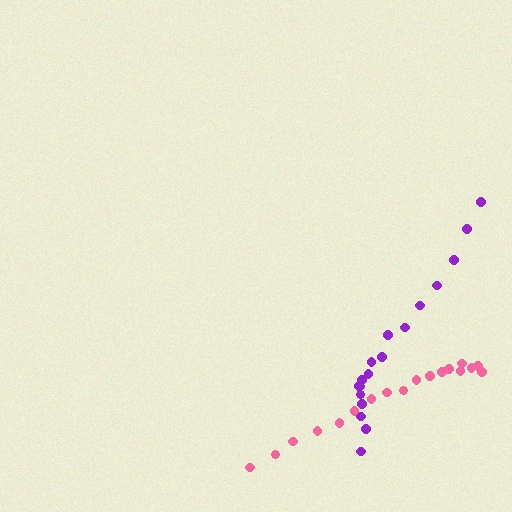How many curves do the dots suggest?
There are 2 distinct paths.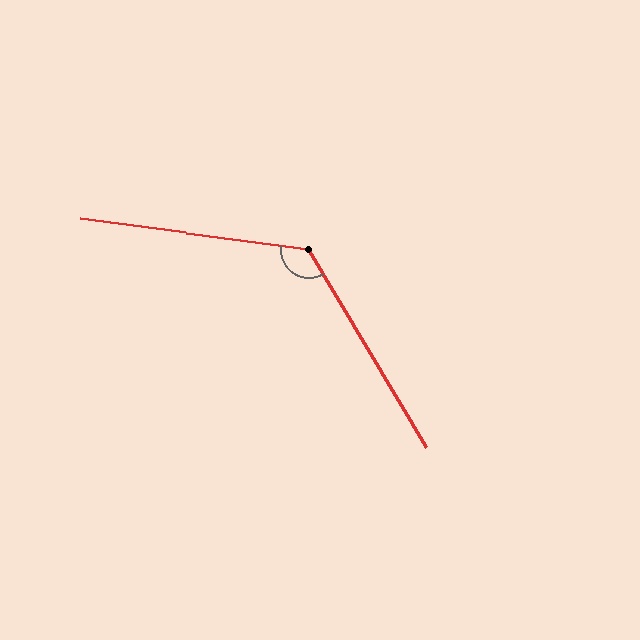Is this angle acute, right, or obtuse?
It is obtuse.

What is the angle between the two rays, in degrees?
Approximately 128 degrees.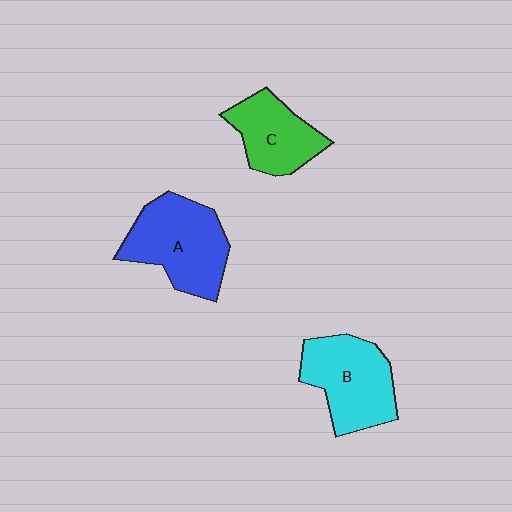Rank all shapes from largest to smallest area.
From largest to smallest: A (blue), B (cyan), C (green).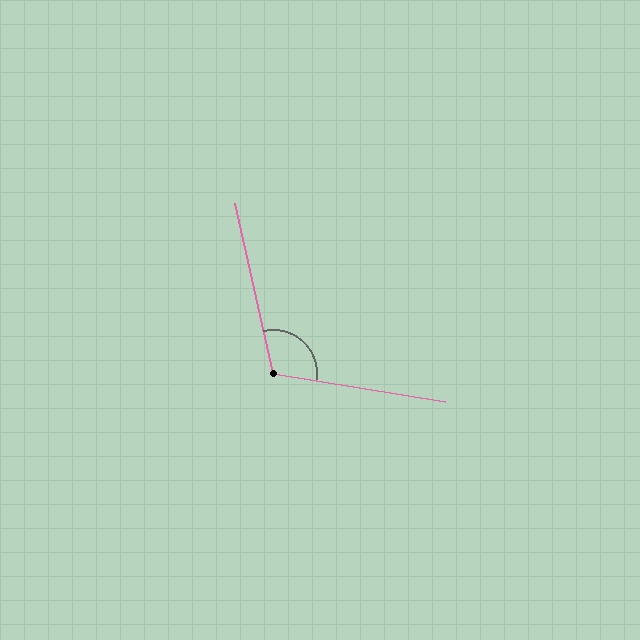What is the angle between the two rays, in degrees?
Approximately 112 degrees.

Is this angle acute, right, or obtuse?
It is obtuse.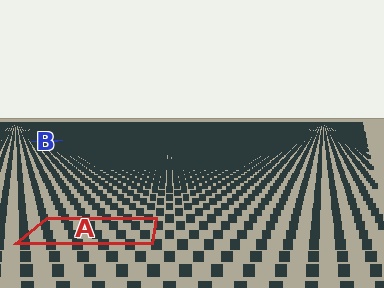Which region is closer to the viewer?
Region A is closer. The texture elements there are larger and more spread out.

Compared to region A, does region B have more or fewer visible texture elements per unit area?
Region B has more texture elements per unit area — they are packed more densely because it is farther away.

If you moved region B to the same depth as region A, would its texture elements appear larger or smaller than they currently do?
They would appear larger. At a closer depth, the same texture elements are projected at a bigger on-screen size.